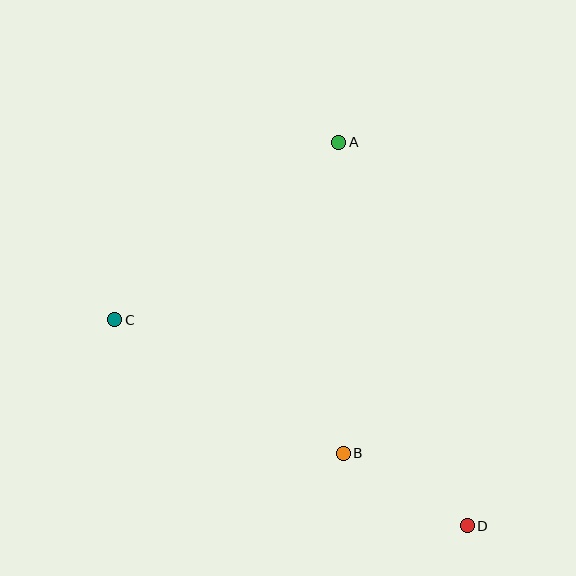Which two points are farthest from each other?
Points C and D are farthest from each other.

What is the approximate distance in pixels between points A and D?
The distance between A and D is approximately 405 pixels.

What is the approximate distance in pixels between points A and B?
The distance between A and B is approximately 311 pixels.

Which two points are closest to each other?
Points B and D are closest to each other.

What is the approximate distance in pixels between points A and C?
The distance between A and C is approximately 286 pixels.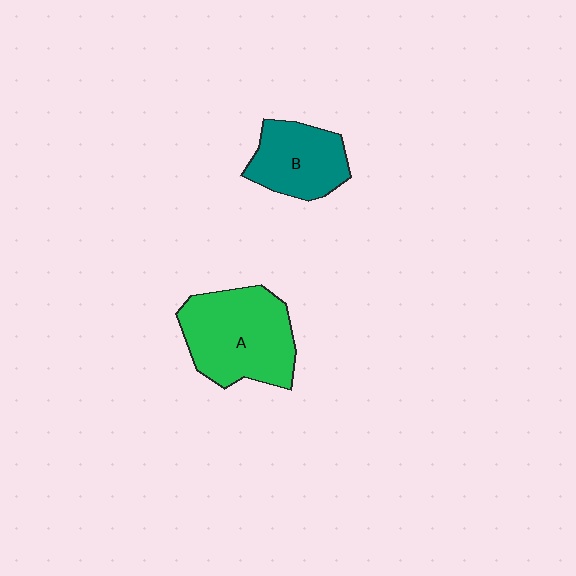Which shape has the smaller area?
Shape B (teal).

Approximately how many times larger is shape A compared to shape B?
Approximately 1.5 times.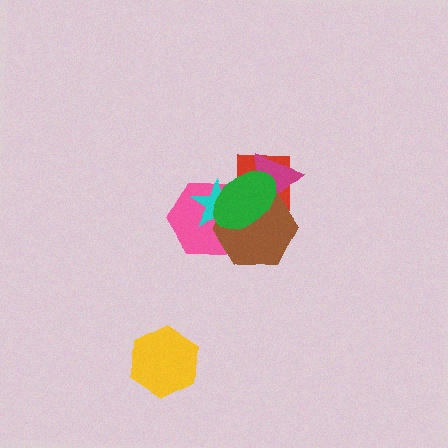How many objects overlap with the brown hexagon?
5 objects overlap with the brown hexagon.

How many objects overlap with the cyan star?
4 objects overlap with the cyan star.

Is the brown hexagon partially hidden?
Yes, it is partially covered by another shape.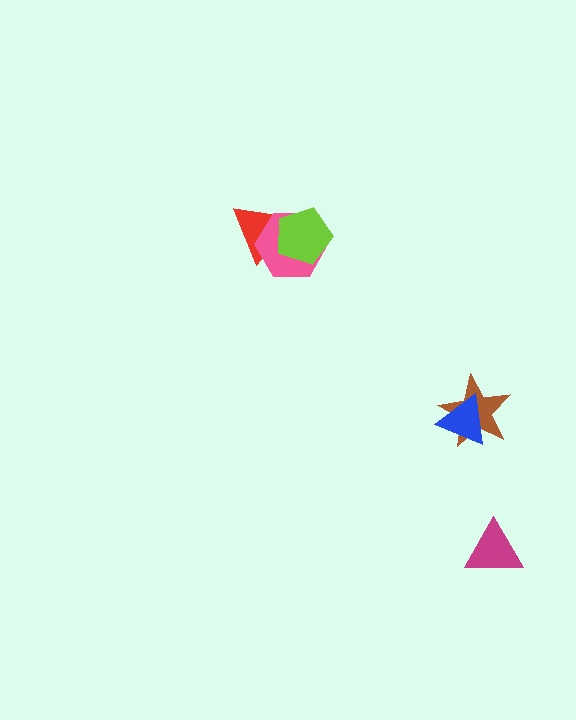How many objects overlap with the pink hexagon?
2 objects overlap with the pink hexagon.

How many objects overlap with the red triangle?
2 objects overlap with the red triangle.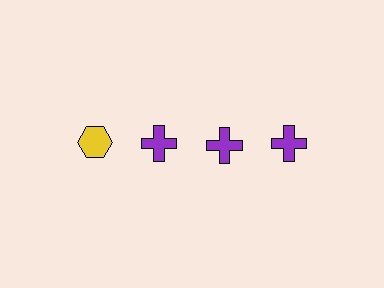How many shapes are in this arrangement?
There are 4 shapes arranged in a grid pattern.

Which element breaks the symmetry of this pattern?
The yellow hexagon in the top row, leftmost column breaks the symmetry. All other shapes are purple crosses.